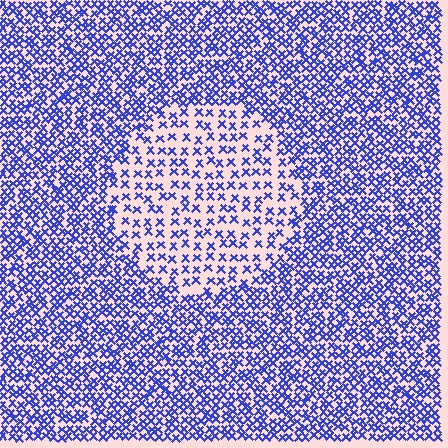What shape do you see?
I see a circle.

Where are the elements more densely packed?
The elements are more densely packed outside the circle boundary.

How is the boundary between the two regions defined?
The boundary is defined by a change in element density (approximately 2.1x ratio). All elements are the same color, size, and shape.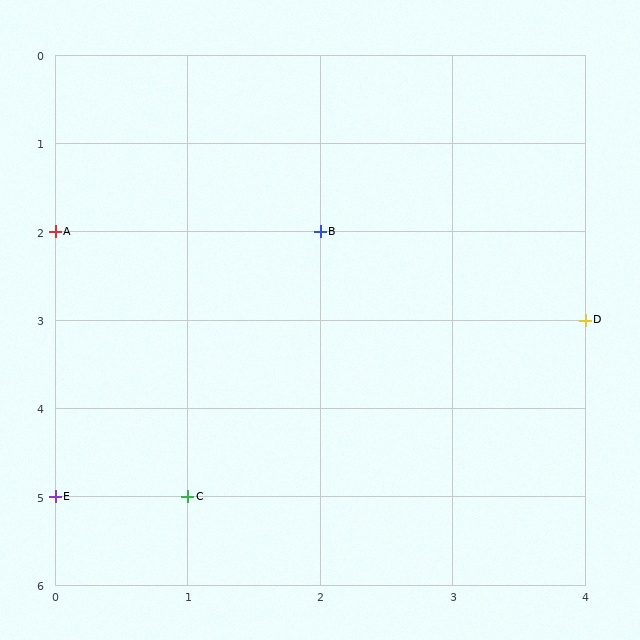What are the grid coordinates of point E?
Point E is at grid coordinates (0, 5).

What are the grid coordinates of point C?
Point C is at grid coordinates (1, 5).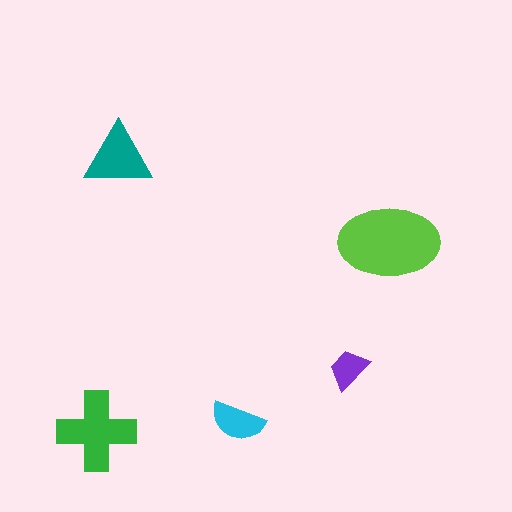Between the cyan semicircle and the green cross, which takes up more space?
The green cross.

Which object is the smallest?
The purple trapezoid.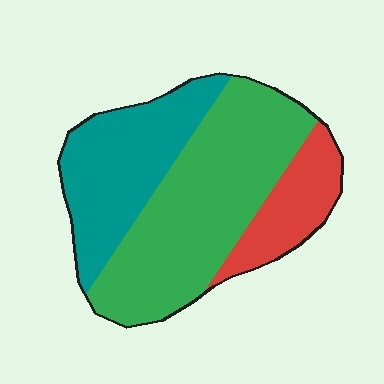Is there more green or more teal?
Green.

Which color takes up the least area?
Red, at roughly 15%.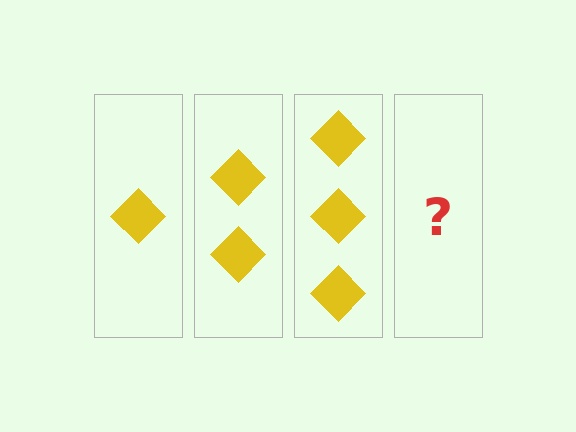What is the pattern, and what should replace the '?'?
The pattern is that each step adds one more diamond. The '?' should be 4 diamonds.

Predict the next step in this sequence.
The next step is 4 diamonds.